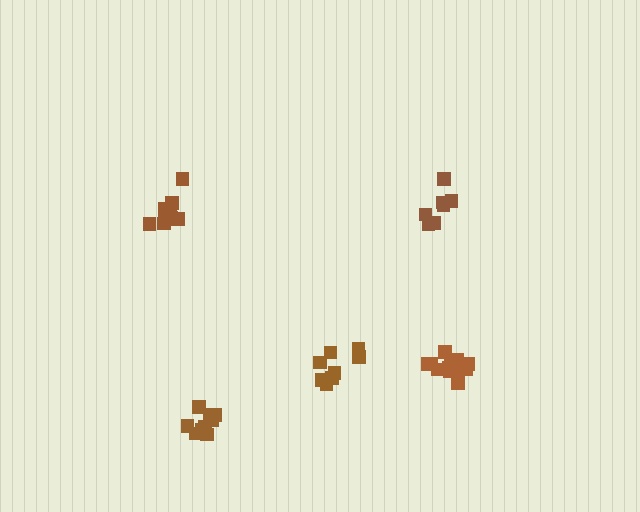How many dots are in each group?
Group 1: 9 dots, Group 2: 7 dots, Group 3: 12 dots, Group 4: 9 dots, Group 5: 9 dots (46 total).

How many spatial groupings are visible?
There are 5 spatial groupings.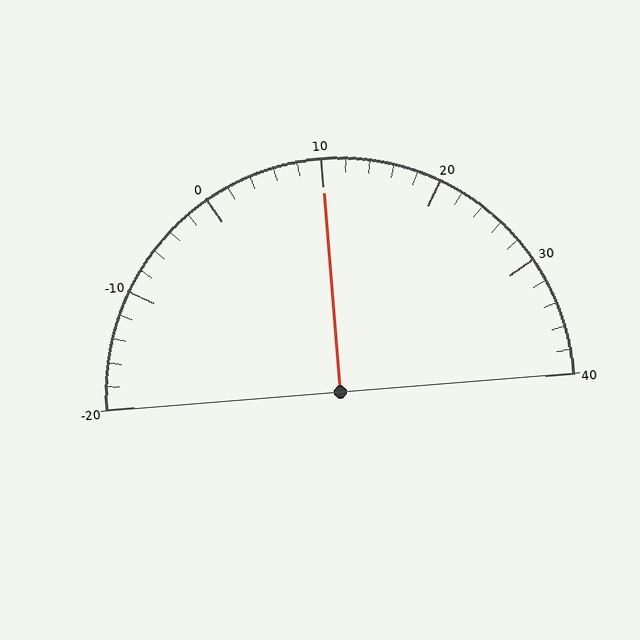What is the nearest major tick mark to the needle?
The nearest major tick mark is 10.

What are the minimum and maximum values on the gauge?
The gauge ranges from -20 to 40.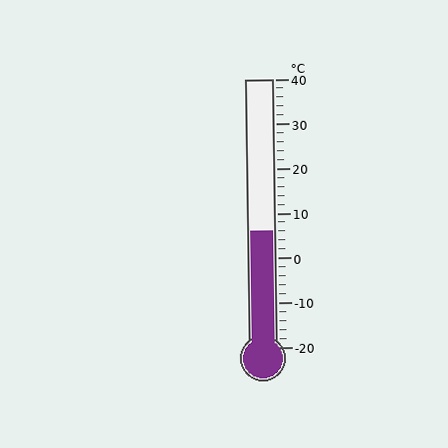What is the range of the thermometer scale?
The thermometer scale ranges from -20°C to 40°C.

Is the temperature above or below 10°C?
The temperature is below 10°C.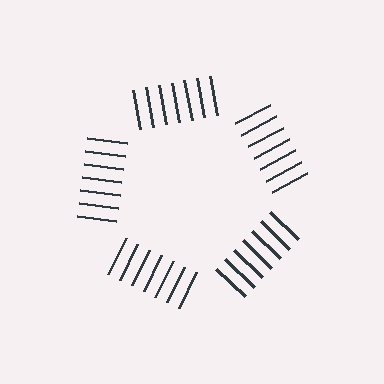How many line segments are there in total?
35 — 7 along each of the 5 edges.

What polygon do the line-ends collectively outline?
An illusory pentagon — the line segments terminate on its edges but no continuous stroke is drawn.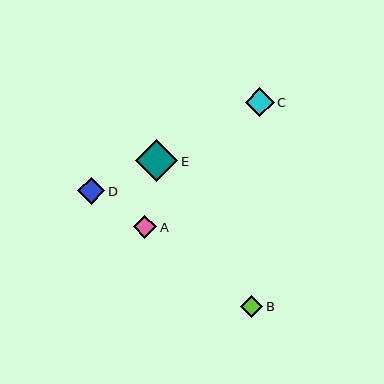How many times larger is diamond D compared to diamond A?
Diamond D is approximately 1.2 times the size of diamond A.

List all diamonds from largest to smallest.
From largest to smallest: E, C, D, A, B.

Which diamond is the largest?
Diamond E is the largest with a size of approximately 42 pixels.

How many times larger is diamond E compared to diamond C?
Diamond E is approximately 1.5 times the size of diamond C.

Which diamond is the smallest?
Diamond B is the smallest with a size of approximately 22 pixels.